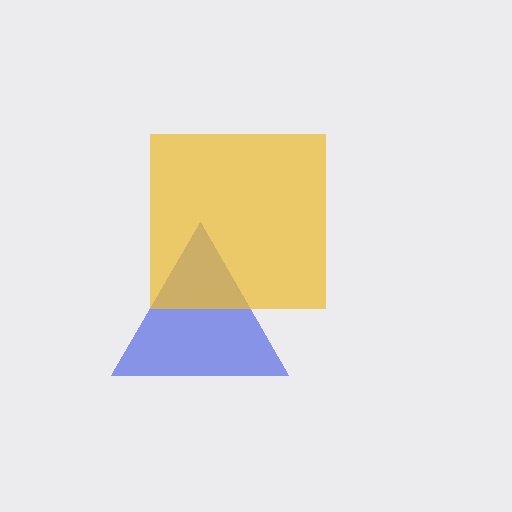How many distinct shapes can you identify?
There are 2 distinct shapes: a blue triangle, a yellow square.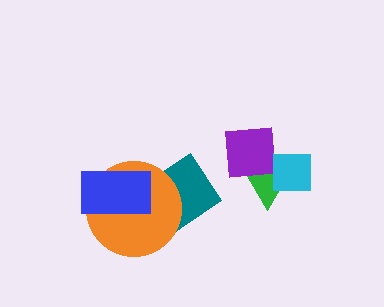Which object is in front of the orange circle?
The blue rectangle is in front of the orange circle.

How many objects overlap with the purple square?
2 objects overlap with the purple square.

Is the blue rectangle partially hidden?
No, no other shape covers it.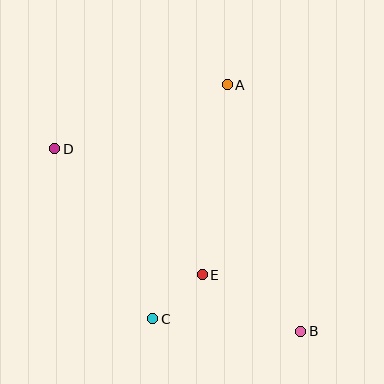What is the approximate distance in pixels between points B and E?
The distance between B and E is approximately 113 pixels.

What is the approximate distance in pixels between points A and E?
The distance between A and E is approximately 192 pixels.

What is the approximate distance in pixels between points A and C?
The distance between A and C is approximately 246 pixels.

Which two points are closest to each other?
Points C and E are closest to each other.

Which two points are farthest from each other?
Points B and D are farthest from each other.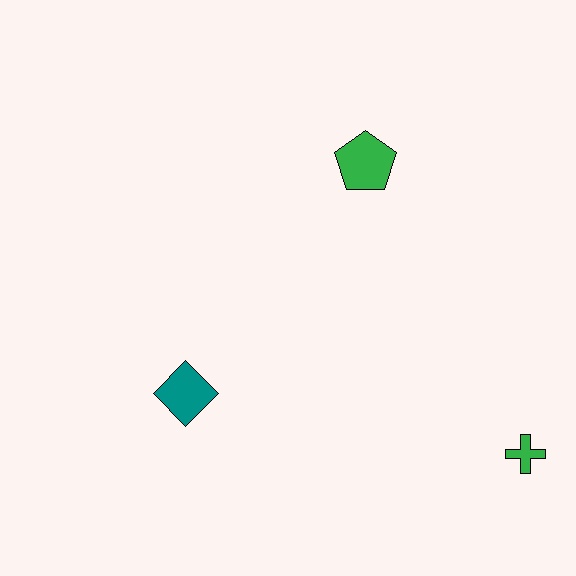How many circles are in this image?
There are no circles.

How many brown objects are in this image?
There are no brown objects.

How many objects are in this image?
There are 3 objects.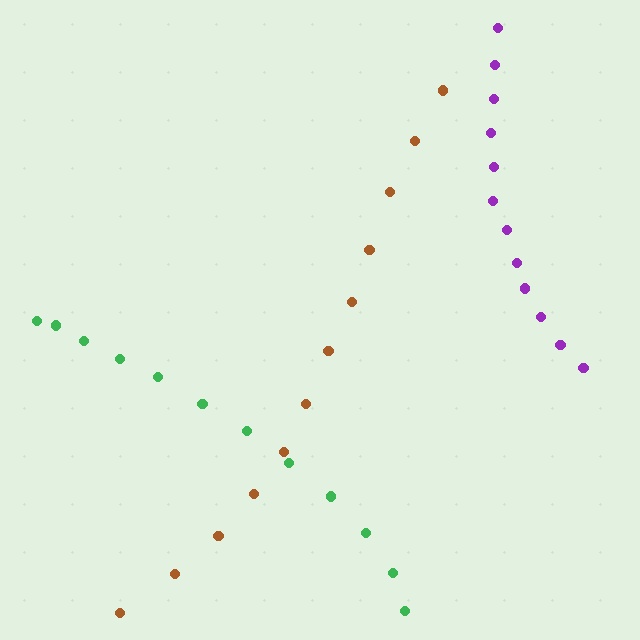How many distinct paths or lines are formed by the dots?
There are 3 distinct paths.